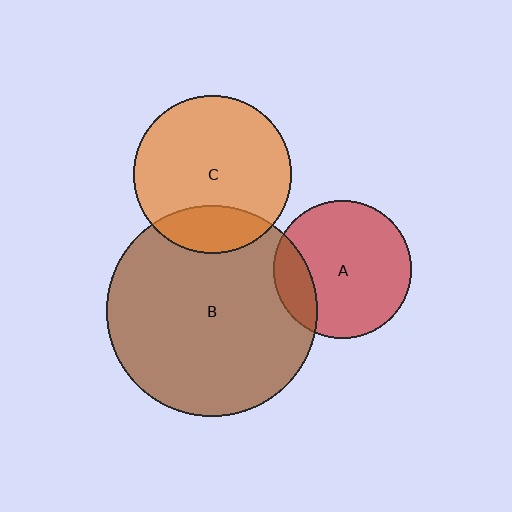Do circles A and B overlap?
Yes.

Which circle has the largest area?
Circle B (brown).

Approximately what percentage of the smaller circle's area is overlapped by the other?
Approximately 20%.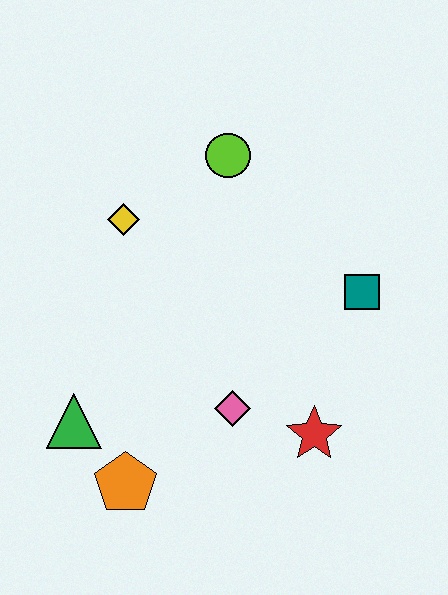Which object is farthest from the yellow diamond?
The red star is farthest from the yellow diamond.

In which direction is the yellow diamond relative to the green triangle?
The yellow diamond is above the green triangle.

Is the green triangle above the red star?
Yes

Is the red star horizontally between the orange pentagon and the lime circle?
No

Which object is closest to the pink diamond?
The red star is closest to the pink diamond.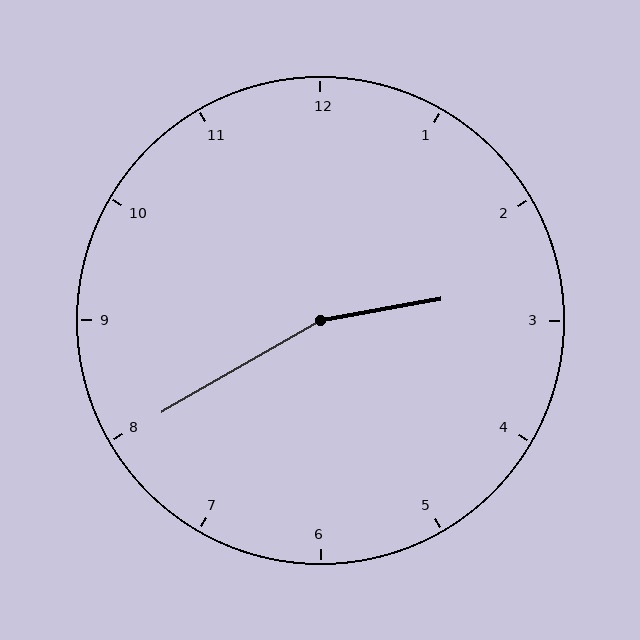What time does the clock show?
2:40.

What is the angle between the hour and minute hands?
Approximately 160 degrees.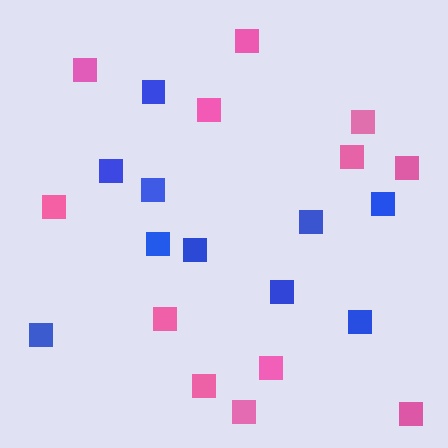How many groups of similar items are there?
There are 2 groups: one group of blue squares (10) and one group of pink squares (12).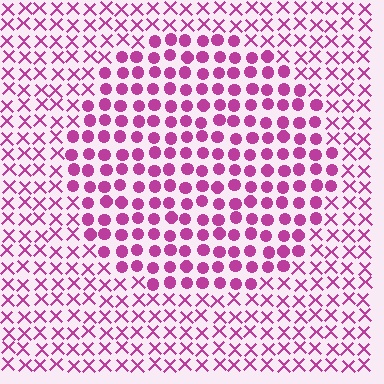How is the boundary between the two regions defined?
The boundary is defined by a change in element shape: circles inside vs. X marks outside. All elements share the same color and spacing.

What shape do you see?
I see a circle.